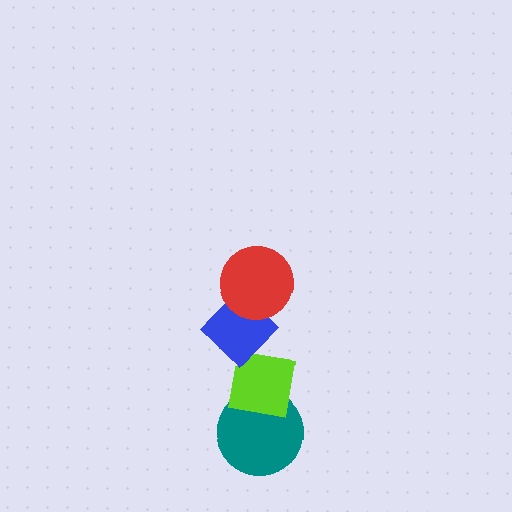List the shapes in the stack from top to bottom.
From top to bottom: the red circle, the blue diamond, the lime square, the teal circle.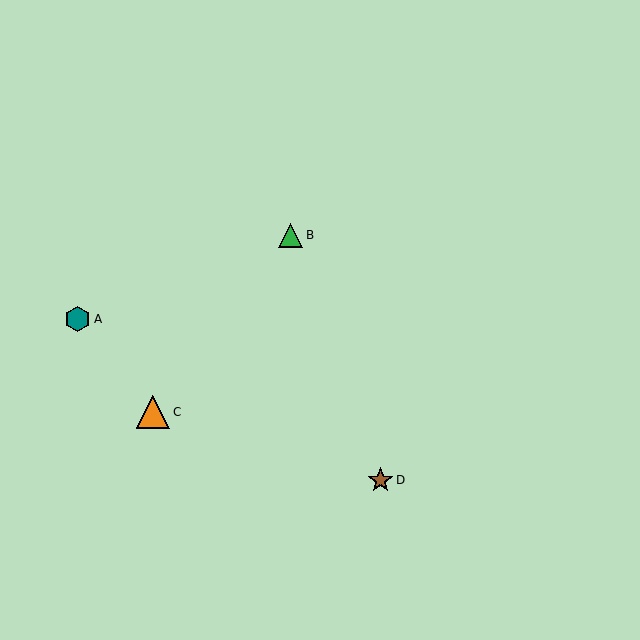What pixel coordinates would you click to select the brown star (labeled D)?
Click at (381, 480) to select the brown star D.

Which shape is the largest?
The orange triangle (labeled C) is the largest.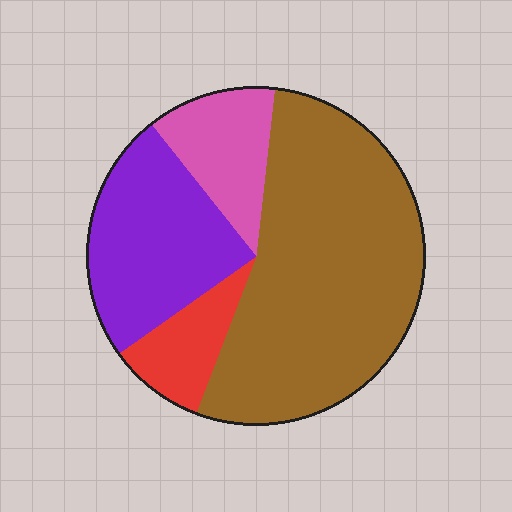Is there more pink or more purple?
Purple.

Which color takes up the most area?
Brown, at roughly 55%.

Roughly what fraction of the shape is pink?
Pink covers about 15% of the shape.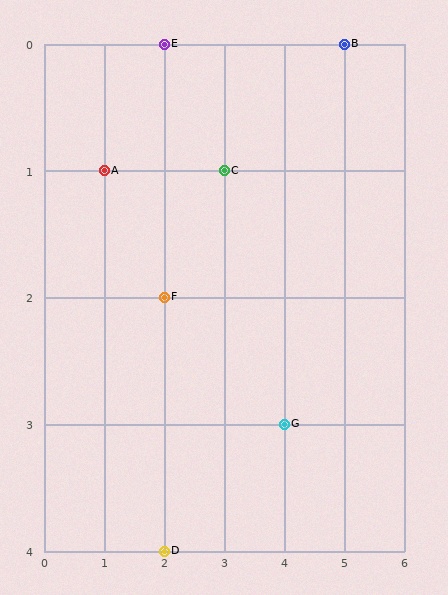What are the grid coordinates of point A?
Point A is at grid coordinates (1, 1).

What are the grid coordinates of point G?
Point G is at grid coordinates (4, 3).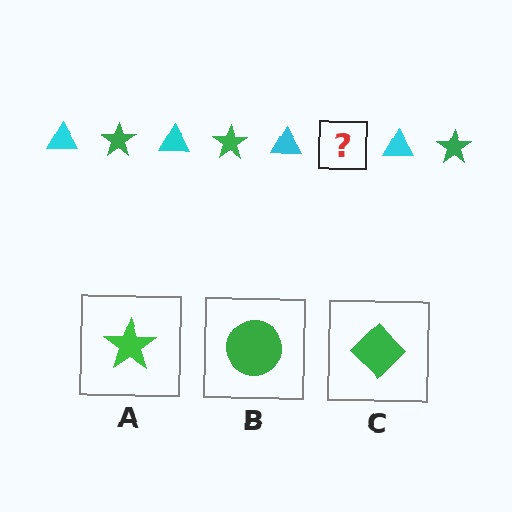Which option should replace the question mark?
Option A.